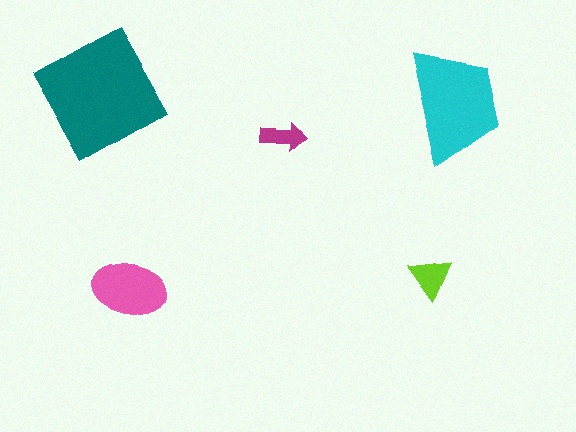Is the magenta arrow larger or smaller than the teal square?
Smaller.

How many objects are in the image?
There are 5 objects in the image.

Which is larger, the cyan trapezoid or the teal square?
The teal square.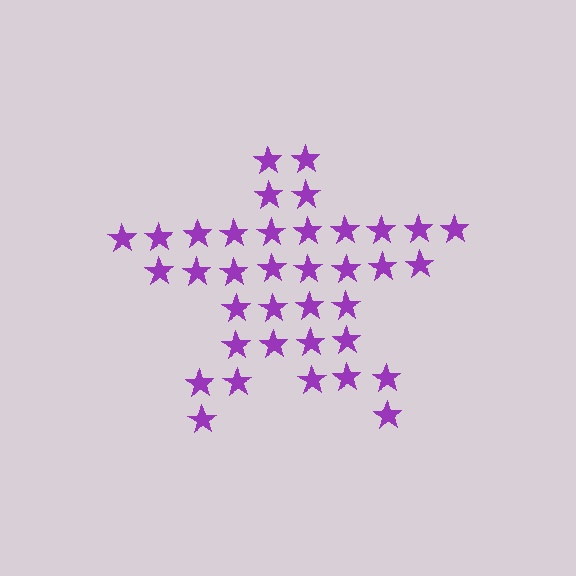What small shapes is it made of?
It is made of small stars.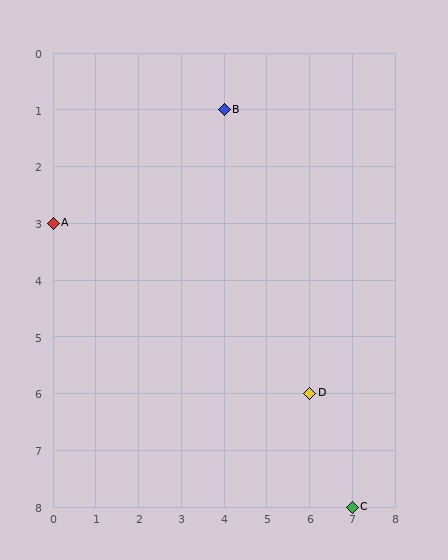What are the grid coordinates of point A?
Point A is at grid coordinates (0, 3).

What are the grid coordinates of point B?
Point B is at grid coordinates (4, 1).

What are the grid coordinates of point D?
Point D is at grid coordinates (6, 6).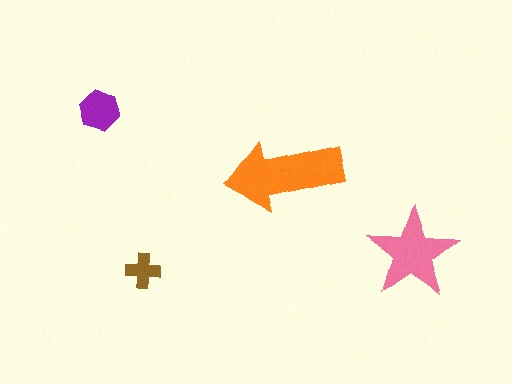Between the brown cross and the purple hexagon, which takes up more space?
The purple hexagon.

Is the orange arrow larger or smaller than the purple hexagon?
Larger.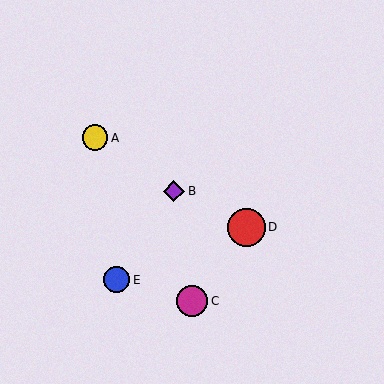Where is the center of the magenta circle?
The center of the magenta circle is at (192, 301).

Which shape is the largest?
The red circle (labeled D) is the largest.